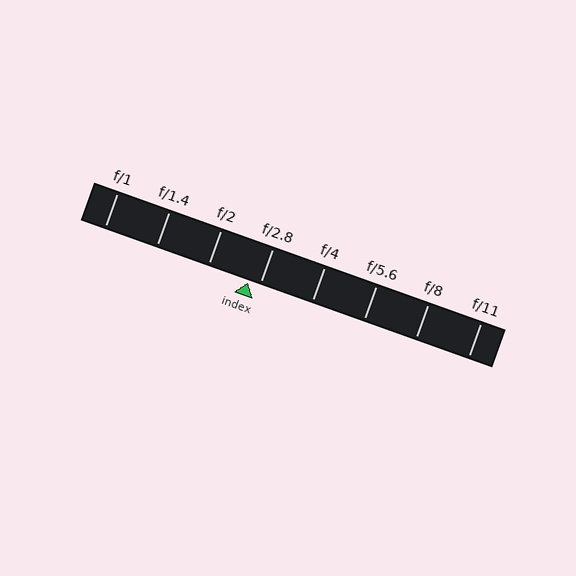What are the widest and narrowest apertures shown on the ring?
The widest aperture shown is f/1 and the narrowest is f/11.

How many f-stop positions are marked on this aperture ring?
There are 8 f-stop positions marked.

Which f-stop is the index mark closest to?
The index mark is closest to f/2.8.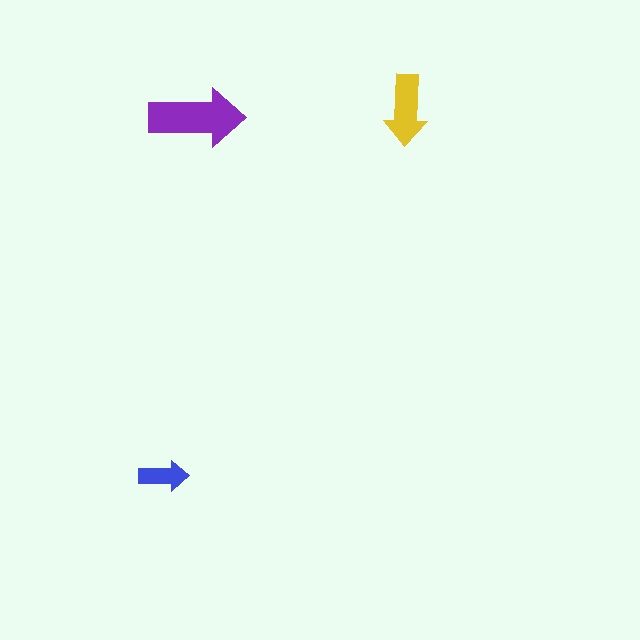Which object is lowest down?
The blue arrow is bottommost.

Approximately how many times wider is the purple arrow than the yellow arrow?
About 1.5 times wider.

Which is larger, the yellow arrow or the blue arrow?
The yellow one.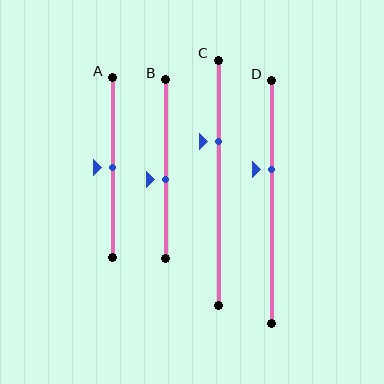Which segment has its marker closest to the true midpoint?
Segment A has its marker closest to the true midpoint.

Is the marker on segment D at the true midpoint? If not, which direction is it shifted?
No, the marker on segment D is shifted upward by about 14% of the segment length.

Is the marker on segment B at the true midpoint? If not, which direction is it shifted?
No, the marker on segment B is shifted downward by about 6% of the segment length.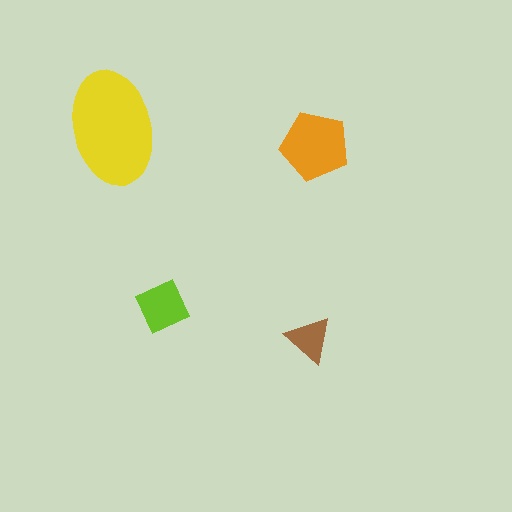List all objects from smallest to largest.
The brown triangle, the lime diamond, the orange pentagon, the yellow ellipse.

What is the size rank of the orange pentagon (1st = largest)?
2nd.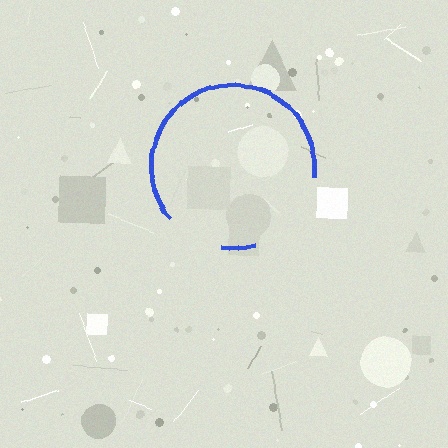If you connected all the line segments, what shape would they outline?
They would outline a circle.